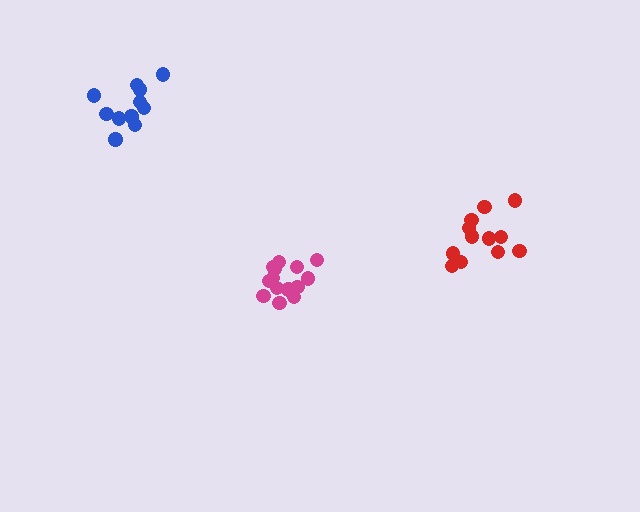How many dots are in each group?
Group 1: 12 dots, Group 2: 11 dots, Group 3: 14 dots (37 total).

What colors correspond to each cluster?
The clusters are colored: red, blue, magenta.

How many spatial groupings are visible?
There are 3 spatial groupings.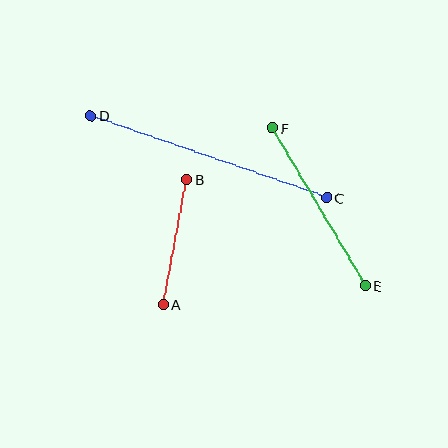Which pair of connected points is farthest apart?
Points C and D are farthest apart.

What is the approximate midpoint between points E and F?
The midpoint is at approximately (319, 207) pixels.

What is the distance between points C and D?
The distance is approximately 250 pixels.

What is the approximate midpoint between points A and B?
The midpoint is at approximately (175, 242) pixels.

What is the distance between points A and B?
The distance is approximately 127 pixels.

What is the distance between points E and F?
The distance is approximately 183 pixels.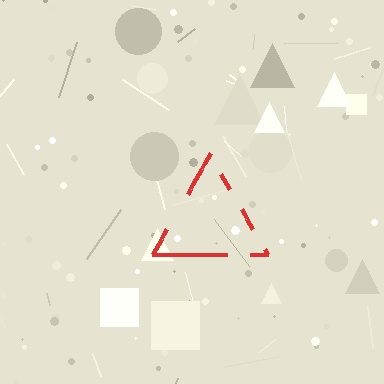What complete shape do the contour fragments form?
The contour fragments form a triangle.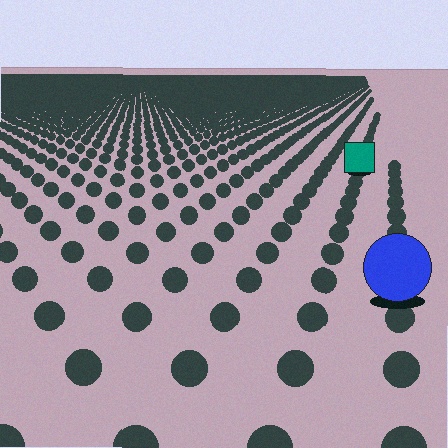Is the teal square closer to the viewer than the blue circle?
No. The blue circle is closer — you can tell from the texture gradient: the ground texture is coarser near it.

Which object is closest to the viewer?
The blue circle is closest. The texture marks near it are larger and more spread out.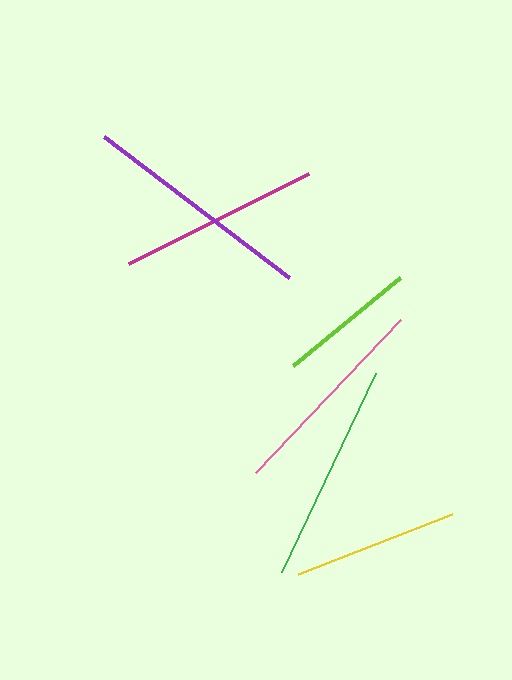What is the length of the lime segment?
The lime segment is approximately 138 pixels long.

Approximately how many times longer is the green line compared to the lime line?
The green line is approximately 1.6 times the length of the lime line.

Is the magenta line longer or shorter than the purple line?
The purple line is longer than the magenta line.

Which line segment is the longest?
The purple line is the longest at approximately 233 pixels.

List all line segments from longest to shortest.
From longest to shortest: purple, green, pink, magenta, yellow, lime.